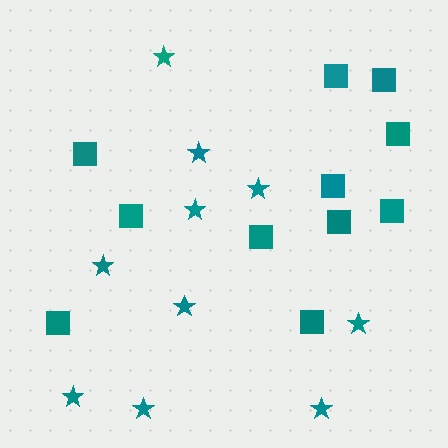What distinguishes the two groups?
There are 2 groups: one group of squares (11) and one group of stars (10).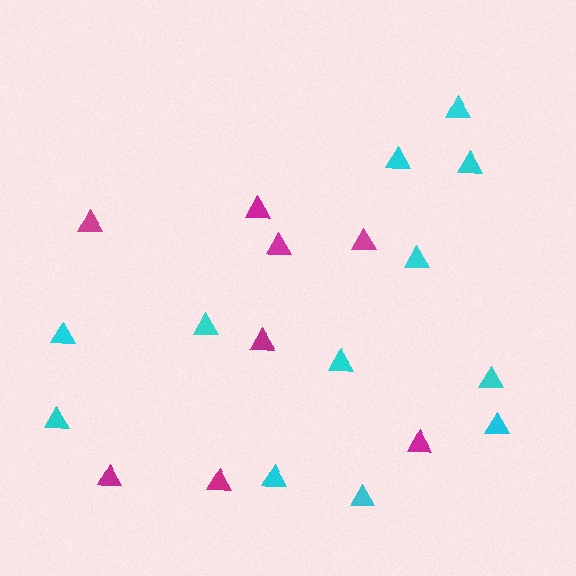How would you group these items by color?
There are 2 groups: one group of cyan triangles (12) and one group of magenta triangles (8).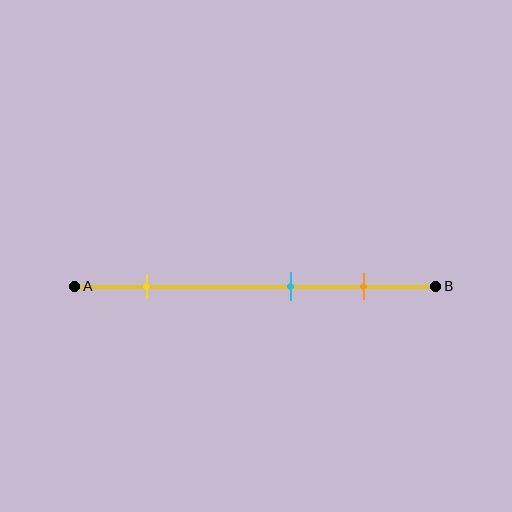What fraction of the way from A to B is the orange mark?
The orange mark is approximately 80% (0.8) of the way from A to B.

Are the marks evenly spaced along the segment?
No, the marks are not evenly spaced.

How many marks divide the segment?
There are 3 marks dividing the segment.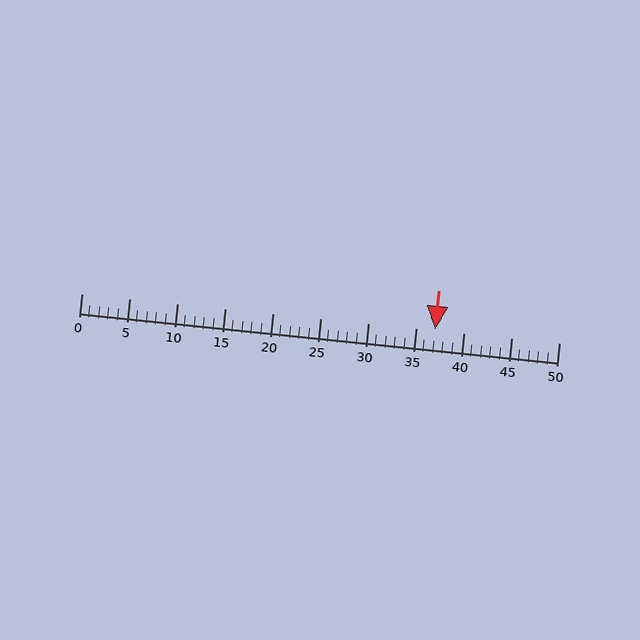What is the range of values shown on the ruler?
The ruler shows values from 0 to 50.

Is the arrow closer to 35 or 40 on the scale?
The arrow is closer to 35.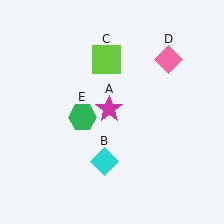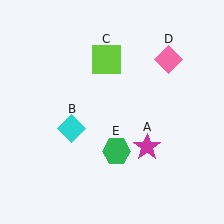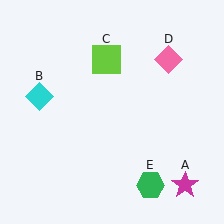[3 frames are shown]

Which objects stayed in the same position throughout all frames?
Lime square (object C) and pink diamond (object D) remained stationary.